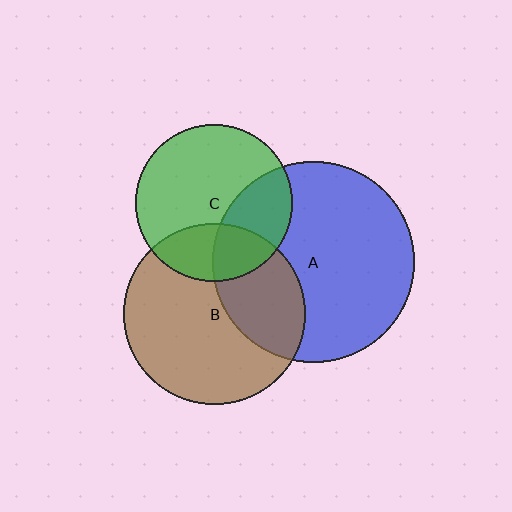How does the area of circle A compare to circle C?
Approximately 1.6 times.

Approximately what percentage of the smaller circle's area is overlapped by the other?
Approximately 35%.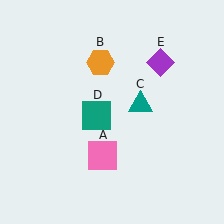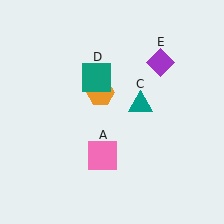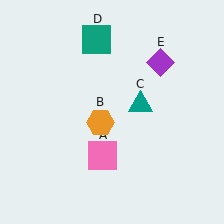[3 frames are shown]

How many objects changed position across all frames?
2 objects changed position: orange hexagon (object B), teal square (object D).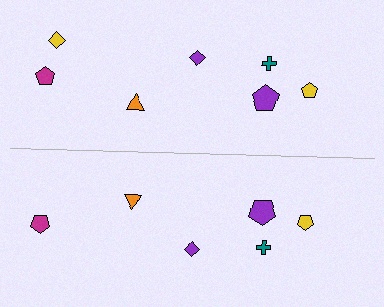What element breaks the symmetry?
A yellow diamond is missing from the bottom side.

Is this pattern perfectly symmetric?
No, the pattern is not perfectly symmetric. A yellow diamond is missing from the bottom side.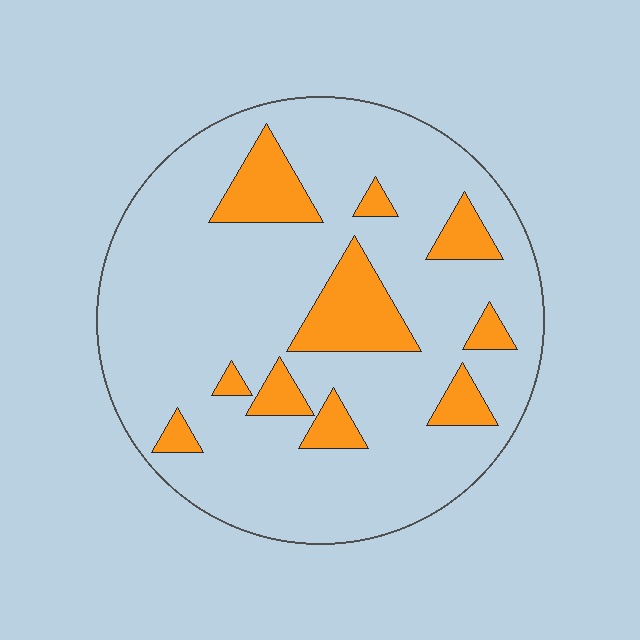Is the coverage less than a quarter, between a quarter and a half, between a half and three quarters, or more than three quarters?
Less than a quarter.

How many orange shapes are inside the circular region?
10.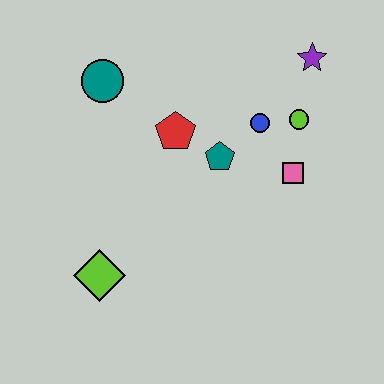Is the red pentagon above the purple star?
No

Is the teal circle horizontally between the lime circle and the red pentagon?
No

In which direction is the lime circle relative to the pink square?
The lime circle is above the pink square.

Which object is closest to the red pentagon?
The teal pentagon is closest to the red pentagon.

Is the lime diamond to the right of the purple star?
No